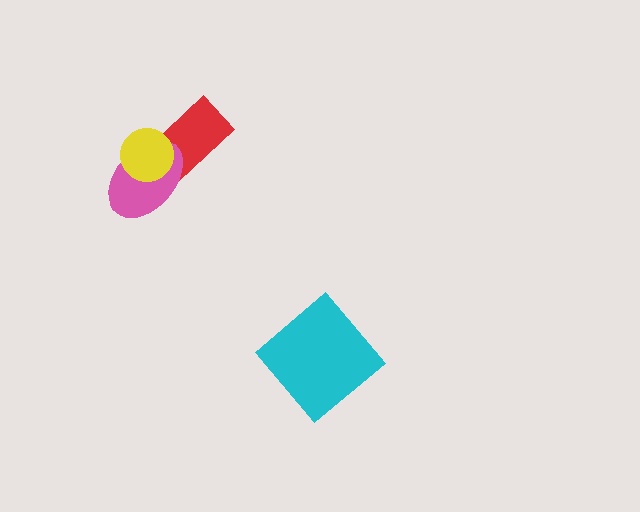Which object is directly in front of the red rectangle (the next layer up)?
The pink ellipse is directly in front of the red rectangle.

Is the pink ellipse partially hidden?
Yes, it is partially covered by another shape.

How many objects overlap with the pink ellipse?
2 objects overlap with the pink ellipse.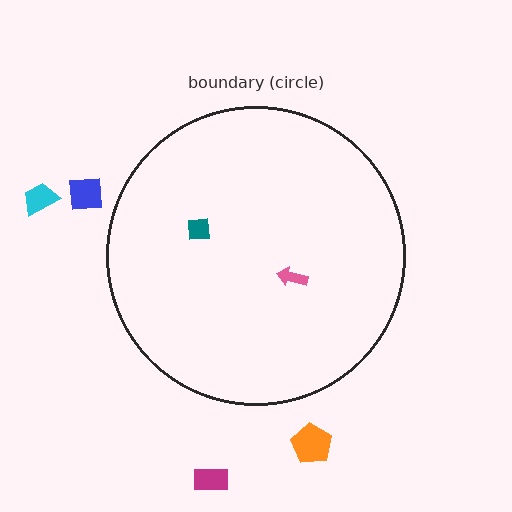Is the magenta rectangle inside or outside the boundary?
Outside.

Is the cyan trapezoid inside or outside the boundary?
Outside.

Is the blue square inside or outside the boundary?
Outside.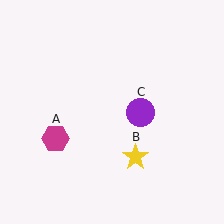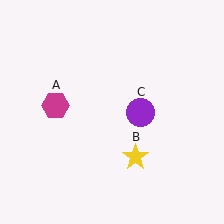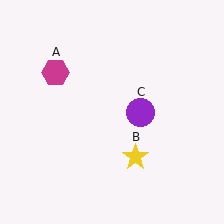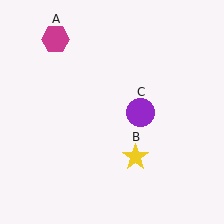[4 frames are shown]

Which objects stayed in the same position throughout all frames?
Yellow star (object B) and purple circle (object C) remained stationary.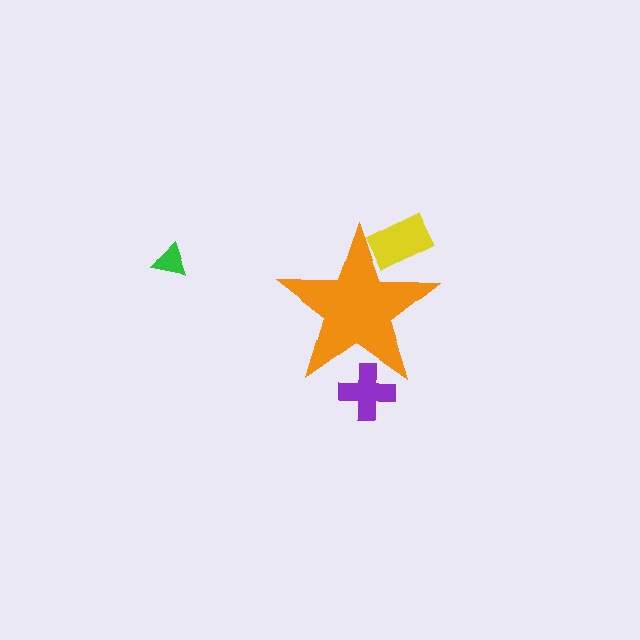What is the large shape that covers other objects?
An orange star.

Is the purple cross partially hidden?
Yes, the purple cross is partially hidden behind the orange star.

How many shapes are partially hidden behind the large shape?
2 shapes are partially hidden.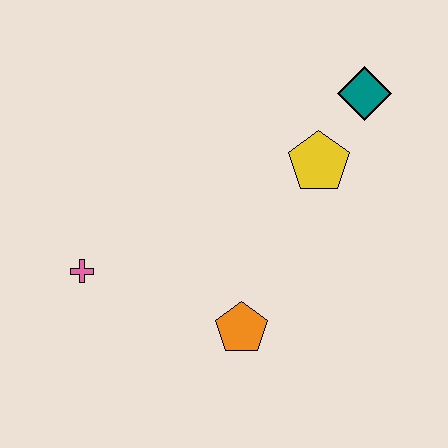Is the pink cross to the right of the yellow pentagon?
No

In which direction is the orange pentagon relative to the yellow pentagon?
The orange pentagon is below the yellow pentagon.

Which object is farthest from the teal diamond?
The pink cross is farthest from the teal diamond.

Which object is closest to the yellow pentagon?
The teal diamond is closest to the yellow pentagon.